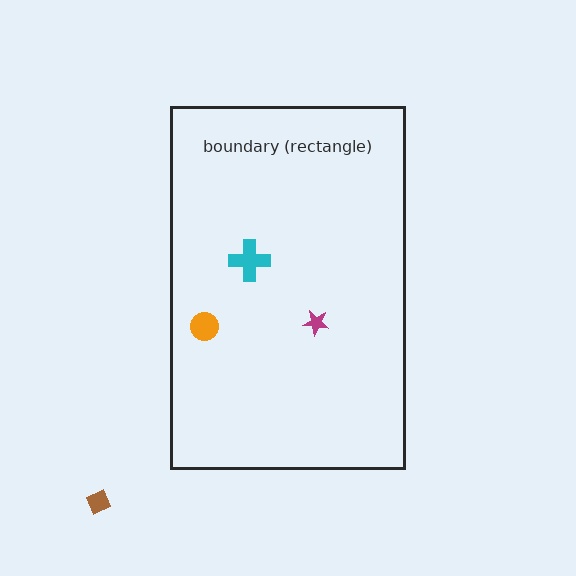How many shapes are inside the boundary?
3 inside, 1 outside.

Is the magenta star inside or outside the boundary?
Inside.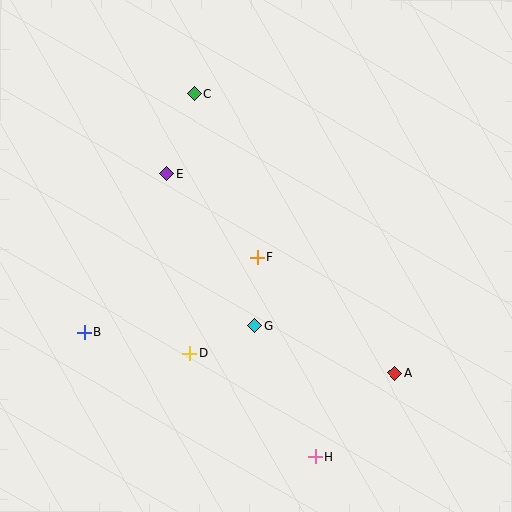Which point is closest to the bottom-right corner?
Point A is closest to the bottom-right corner.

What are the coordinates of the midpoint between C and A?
The midpoint between C and A is at (294, 233).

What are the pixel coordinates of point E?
Point E is at (167, 173).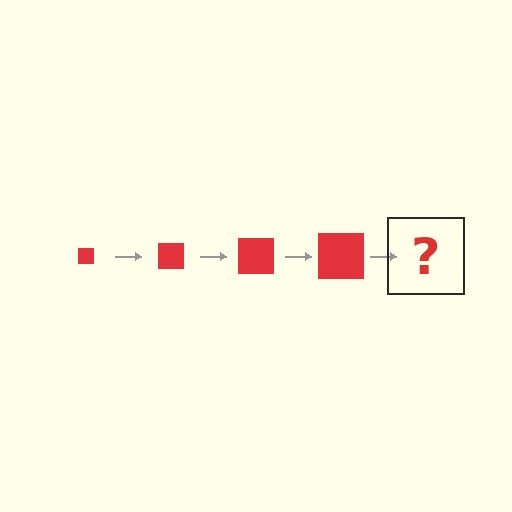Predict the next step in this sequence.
The next step is a red square, larger than the previous one.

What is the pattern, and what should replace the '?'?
The pattern is that the square gets progressively larger each step. The '?' should be a red square, larger than the previous one.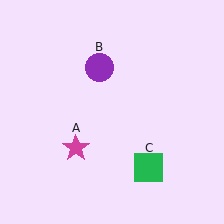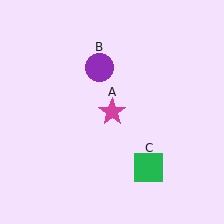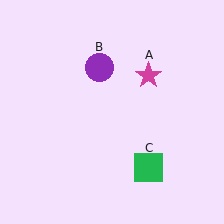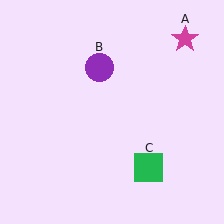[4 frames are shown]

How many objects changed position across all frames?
1 object changed position: magenta star (object A).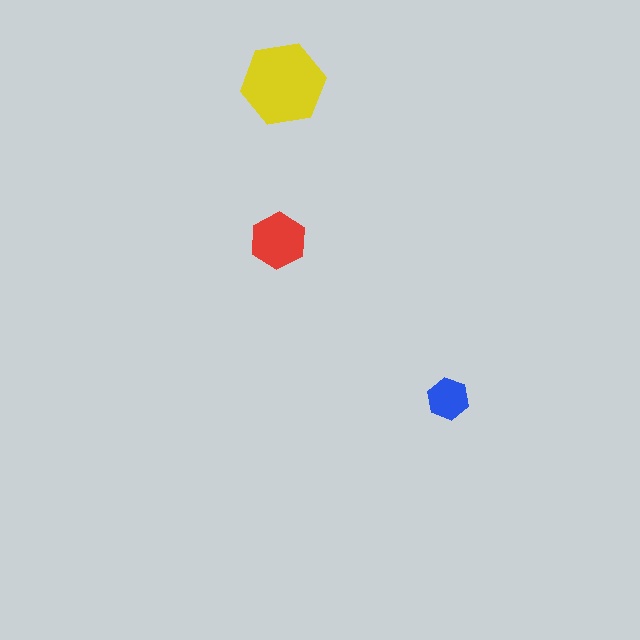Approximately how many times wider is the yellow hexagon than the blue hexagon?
About 2 times wider.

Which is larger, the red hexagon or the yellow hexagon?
The yellow one.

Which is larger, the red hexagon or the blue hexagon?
The red one.